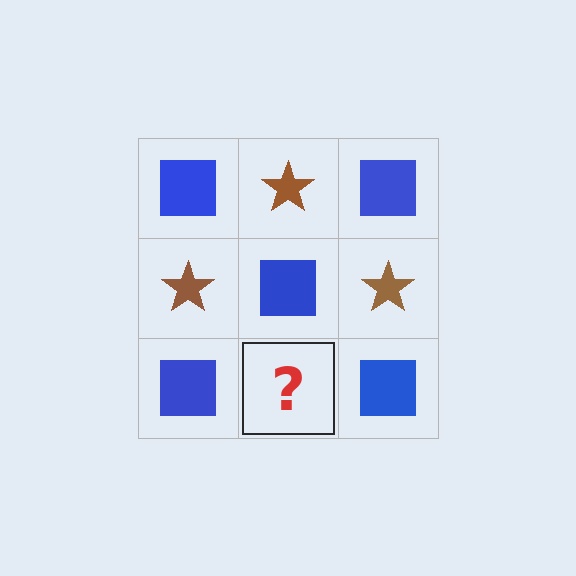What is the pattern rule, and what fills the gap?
The rule is that it alternates blue square and brown star in a checkerboard pattern. The gap should be filled with a brown star.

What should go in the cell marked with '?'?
The missing cell should contain a brown star.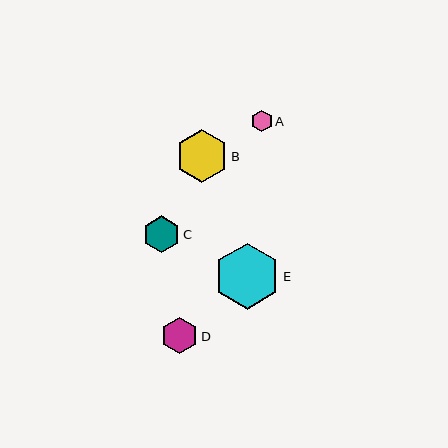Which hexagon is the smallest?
Hexagon A is the smallest with a size of approximately 21 pixels.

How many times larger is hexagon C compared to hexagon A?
Hexagon C is approximately 1.7 times the size of hexagon A.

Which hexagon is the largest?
Hexagon E is the largest with a size of approximately 66 pixels.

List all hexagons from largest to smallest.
From largest to smallest: E, B, C, D, A.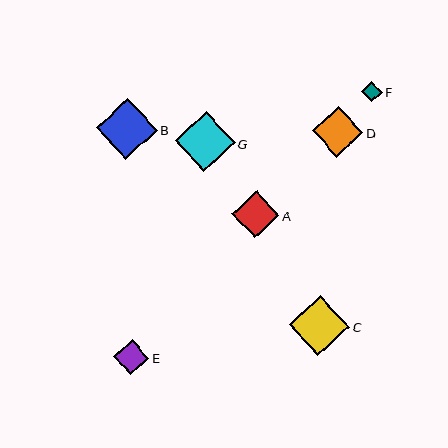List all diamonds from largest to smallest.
From largest to smallest: B, C, G, D, A, E, F.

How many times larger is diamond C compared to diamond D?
Diamond C is approximately 1.2 times the size of diamond D.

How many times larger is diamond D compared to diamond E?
Diamond D is approximately 1.4 times the size of diamond E.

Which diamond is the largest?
Diamond B is the largest with a size of approximately 61 pixels.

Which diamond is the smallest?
Diamond F is the smallest with a size of approximately 21 pixels.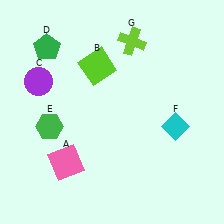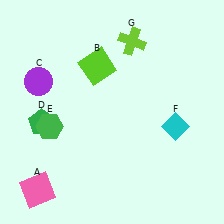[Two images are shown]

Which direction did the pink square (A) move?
The pink square (A) moved left.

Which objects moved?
The objects that moved are: the pink square (A), the green pentagon (D).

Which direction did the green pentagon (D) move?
The green pentagon (D) moved down.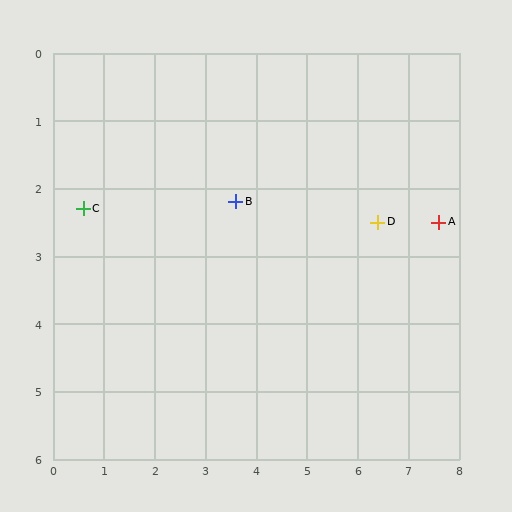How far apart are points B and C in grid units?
Points B and C are about 3.0 grid units apart.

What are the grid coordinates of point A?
Point A is at approximately (7.6, 2.5).